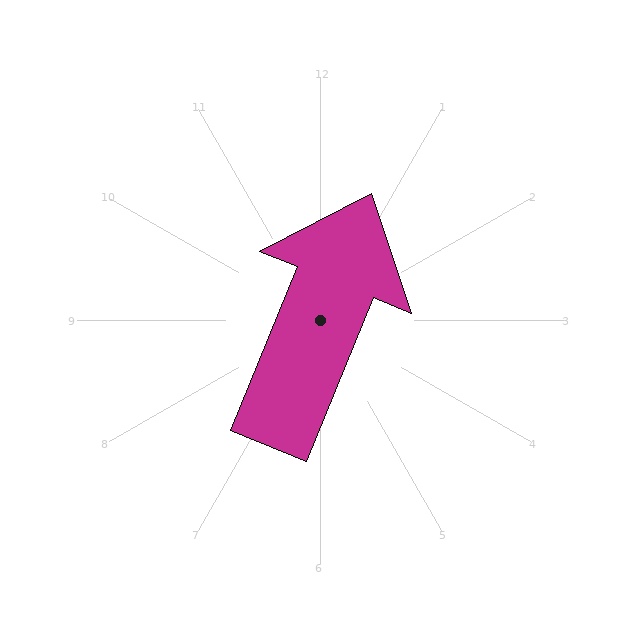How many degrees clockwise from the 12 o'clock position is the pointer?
Approximately 22 degrees.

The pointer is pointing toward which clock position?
Roughly 1 o'clock.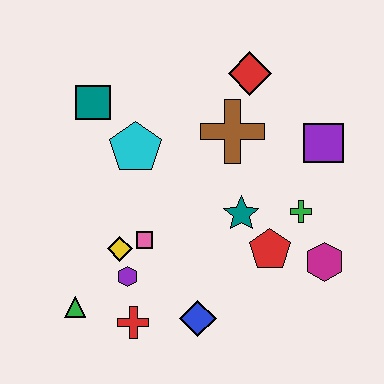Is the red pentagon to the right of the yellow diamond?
Yes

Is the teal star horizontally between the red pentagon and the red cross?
Yes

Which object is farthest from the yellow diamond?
The purple square is farthest from the yellow diamond.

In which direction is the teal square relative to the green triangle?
The teal square is above the green triangle.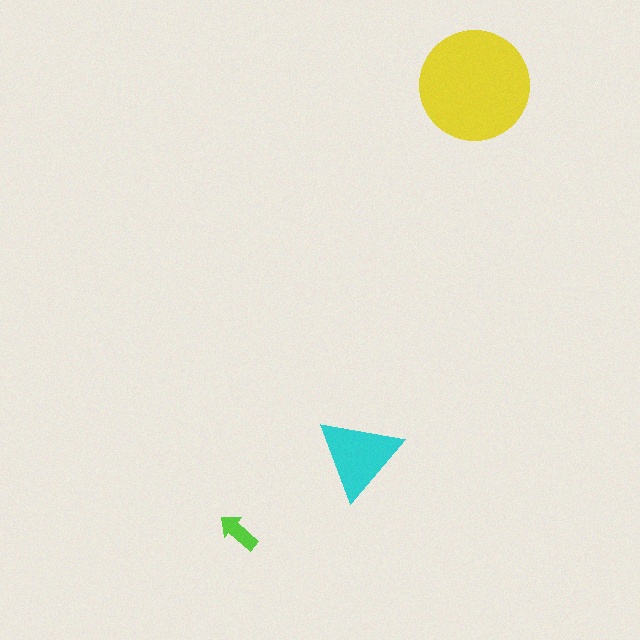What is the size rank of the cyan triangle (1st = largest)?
2nd.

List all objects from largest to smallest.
The yellow circle, the cyan triangle, the lime arrow.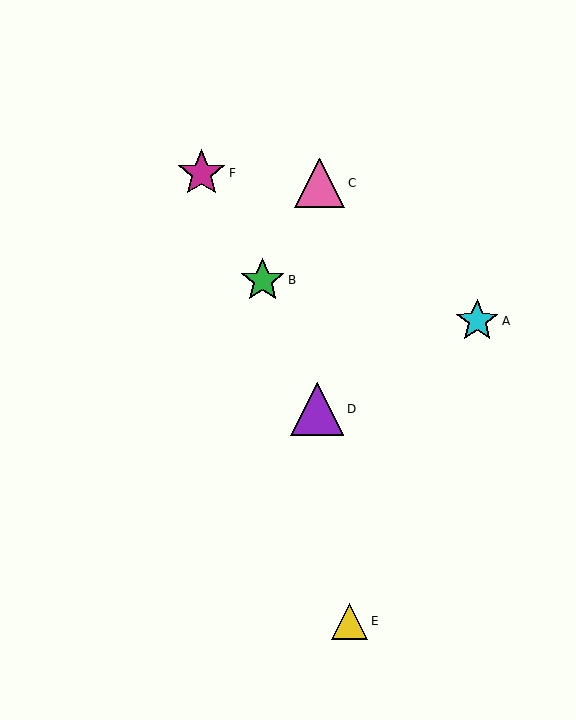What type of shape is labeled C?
Shape C is a pink triangle.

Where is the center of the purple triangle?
The center of the purple triangle is at (317, 409).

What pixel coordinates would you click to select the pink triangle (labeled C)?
Click at (320, 183) to select the pink triangle C.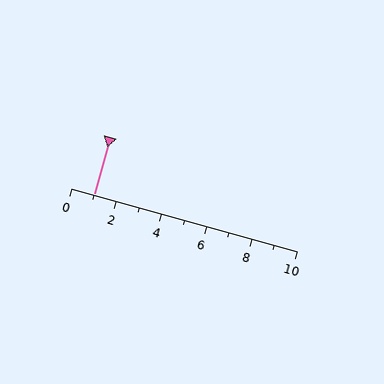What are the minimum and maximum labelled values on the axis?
The axis runs from 0 to 10.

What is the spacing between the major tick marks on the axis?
The major ticks are spaced 2 apart.